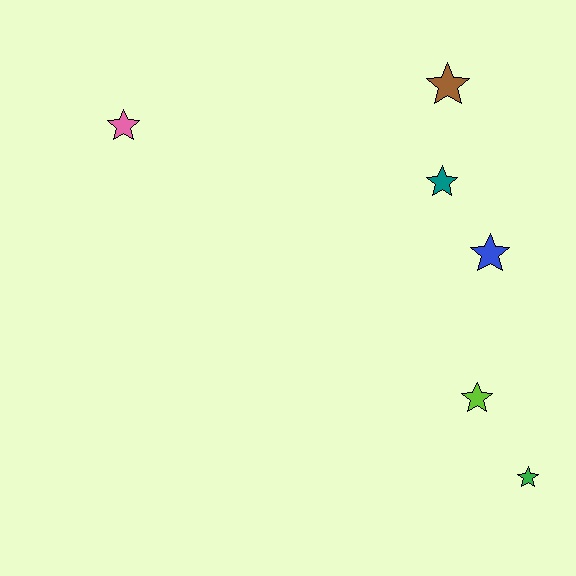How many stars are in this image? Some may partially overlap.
There are 6 stars.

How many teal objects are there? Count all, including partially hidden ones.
There is 1 teal object.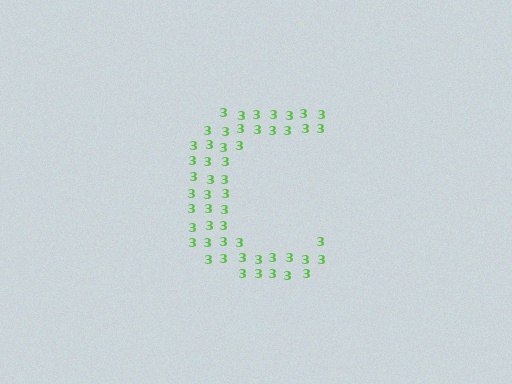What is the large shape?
The large shape is the letter C.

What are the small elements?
The small elements are digit 3's.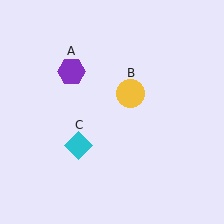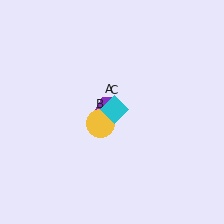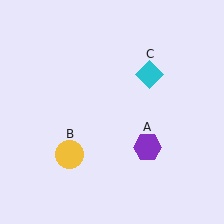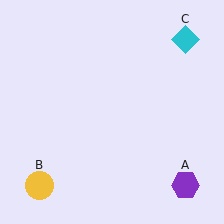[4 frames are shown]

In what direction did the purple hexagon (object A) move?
The purple hexagon (object A) moved down and to the right.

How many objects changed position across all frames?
3 objects changed position: purple hexagon (object A), yellow circle (object B), cyan diamond (object C).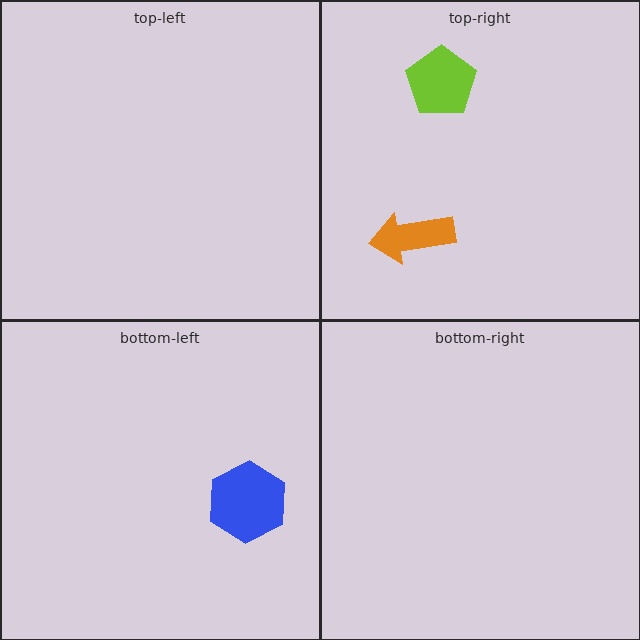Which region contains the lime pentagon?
The top-right region.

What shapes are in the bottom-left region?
The blue hexagon.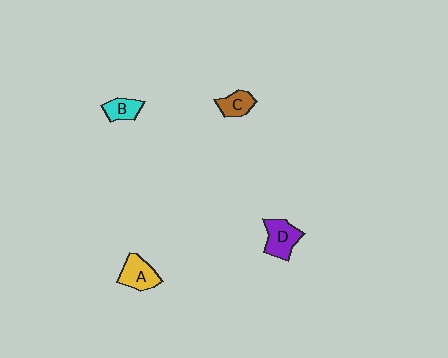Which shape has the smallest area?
Shape B (cyan).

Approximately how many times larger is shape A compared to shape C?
Approximately 1.4 times.